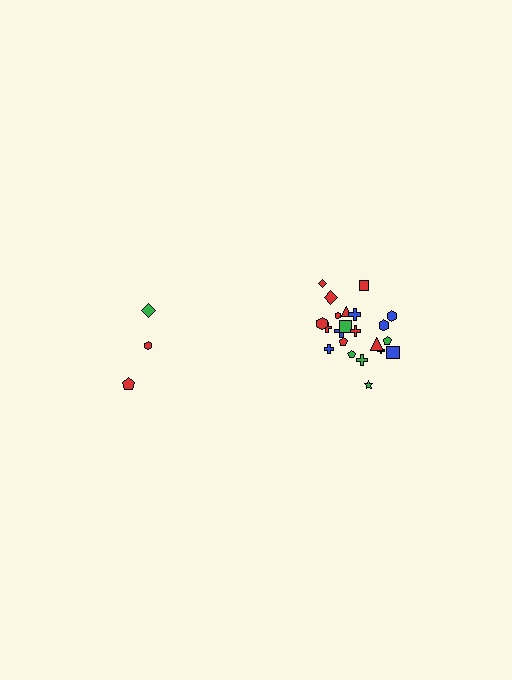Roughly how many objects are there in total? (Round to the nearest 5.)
Roughly 25 objects in total.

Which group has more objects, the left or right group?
The right group.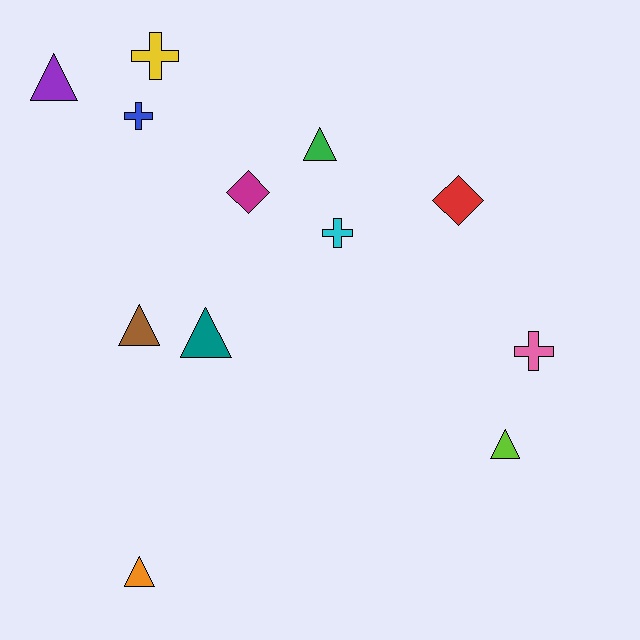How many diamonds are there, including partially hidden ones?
There are 2 diamonds.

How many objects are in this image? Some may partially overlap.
There are 12 objects.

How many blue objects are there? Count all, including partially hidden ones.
There is 1 blue object.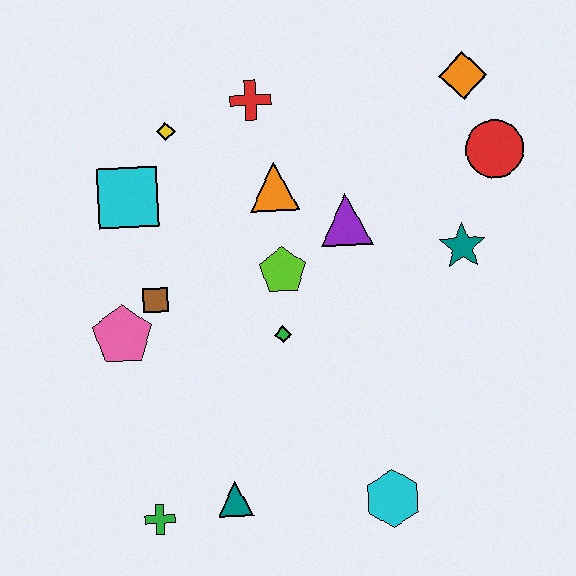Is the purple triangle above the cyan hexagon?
Yes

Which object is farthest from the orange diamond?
The green cross is farthest from the orange diamond.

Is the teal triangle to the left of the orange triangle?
Yes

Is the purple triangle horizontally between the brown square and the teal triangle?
No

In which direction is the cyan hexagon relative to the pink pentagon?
The cyan hexagon is to the right of the pink pentagon.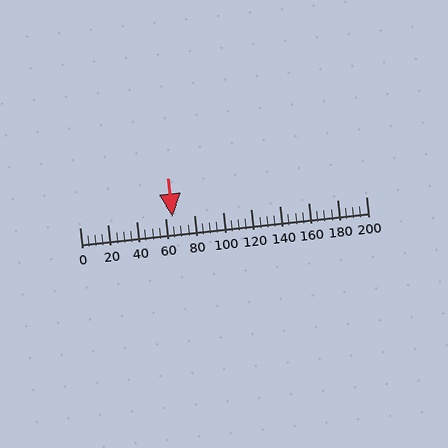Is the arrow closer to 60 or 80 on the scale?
The arrow is closer to 60.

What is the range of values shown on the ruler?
The ruler shows values from 0 to 200.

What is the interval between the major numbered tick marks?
The major tick marks are spaced 20 units apart.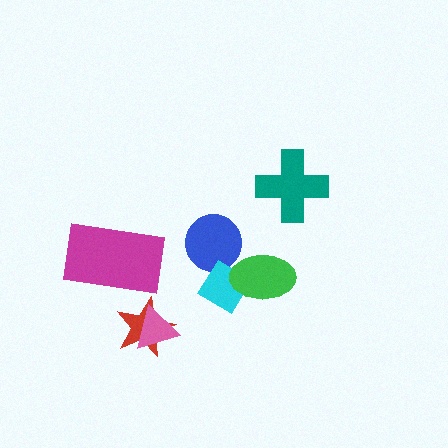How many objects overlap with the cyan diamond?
2 objects overlap with the cyan diamond.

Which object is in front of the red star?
The pink triangle is in front of the red star.